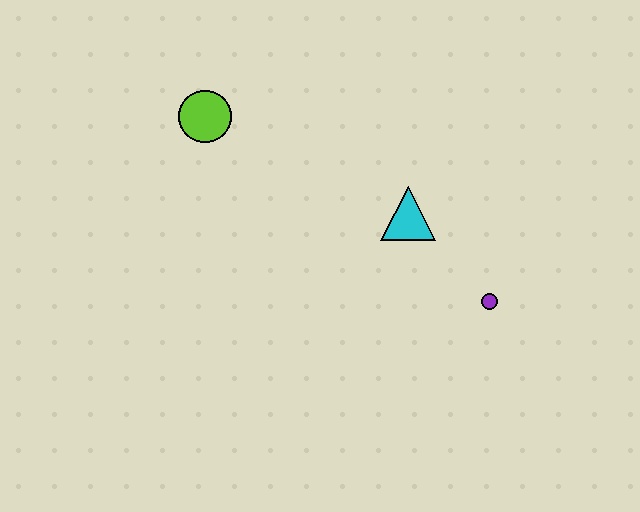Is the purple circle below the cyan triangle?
Yes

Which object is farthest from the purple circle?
The lime circle is farthest from the purple circle.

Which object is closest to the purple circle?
The cyan triangle is closest to the purple circle.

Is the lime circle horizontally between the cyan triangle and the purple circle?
No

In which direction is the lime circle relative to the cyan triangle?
The lime circle is to the left of the cyan triangle.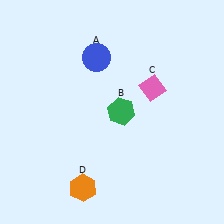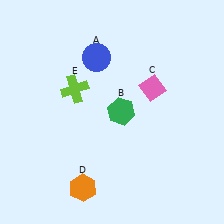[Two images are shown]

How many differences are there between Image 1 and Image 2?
There is 1 difference between the two images.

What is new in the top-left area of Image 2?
A lime cross (E) was added in the top-left area of Image 2.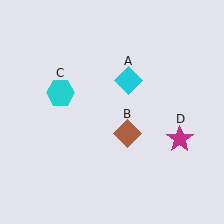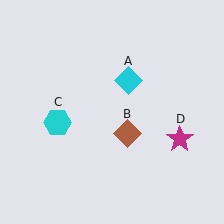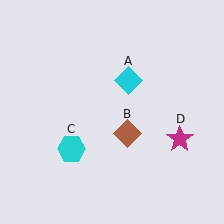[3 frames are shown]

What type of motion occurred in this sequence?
The cyan hexagon (object C) rotated counterclockwise around the center of the scene.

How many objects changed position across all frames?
1 object changed position: cyan hexagon (object C).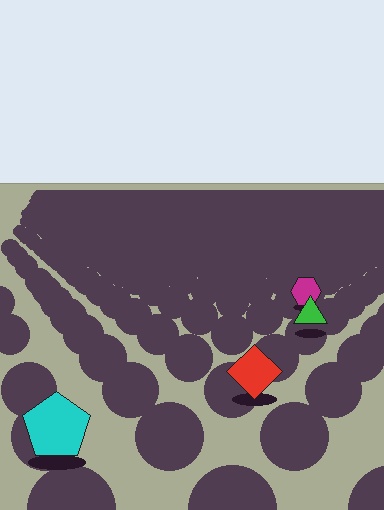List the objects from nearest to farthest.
From nearest to farthest: the cyan pentagon, the red diamond, the green triangle, the magenta hexagon.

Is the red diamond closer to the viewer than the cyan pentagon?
No. The cyan pentagon is closer — you can tell from the texture gradient: the ground texture is coarser near it.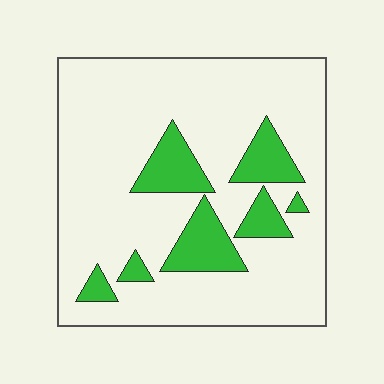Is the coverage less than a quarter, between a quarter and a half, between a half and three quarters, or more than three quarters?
Less than a quarter.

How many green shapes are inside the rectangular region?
7.